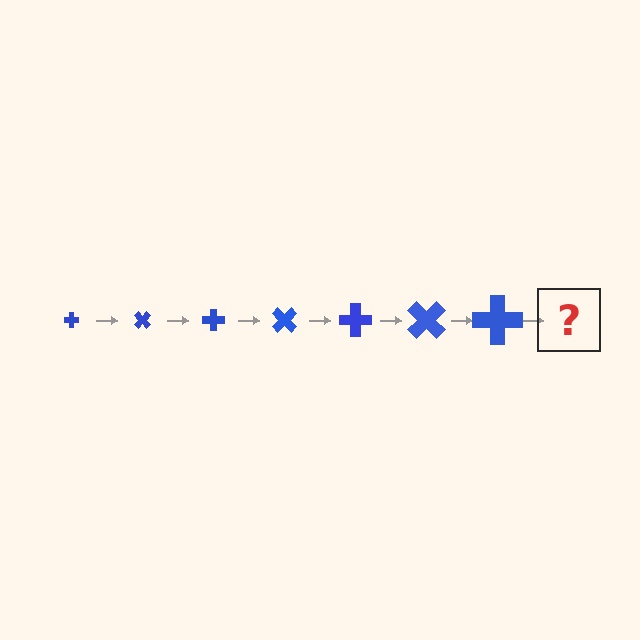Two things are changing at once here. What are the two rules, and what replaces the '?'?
The two rules are that the cross grows larger each step and it rotates 45 degrees each step. The '?' should be a cross, larger than the previous one and rotated 315 degrees from the start.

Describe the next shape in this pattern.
It should be a cross, larger than the previous one and rotated 315 degrees from the start.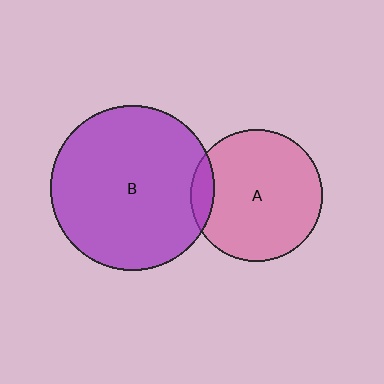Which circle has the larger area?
Circle B (purple).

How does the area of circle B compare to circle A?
Approximately 1.6 times.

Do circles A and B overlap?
Yes.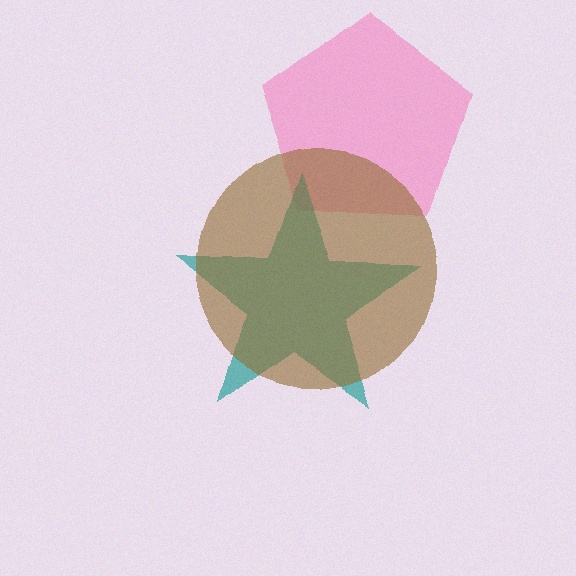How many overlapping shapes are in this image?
There are 3 overlapping shapes in the image.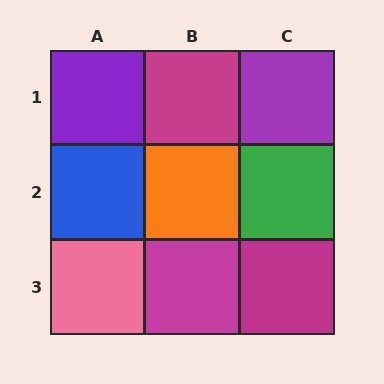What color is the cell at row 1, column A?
Purple.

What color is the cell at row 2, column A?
Blue.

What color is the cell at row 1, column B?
Magenta.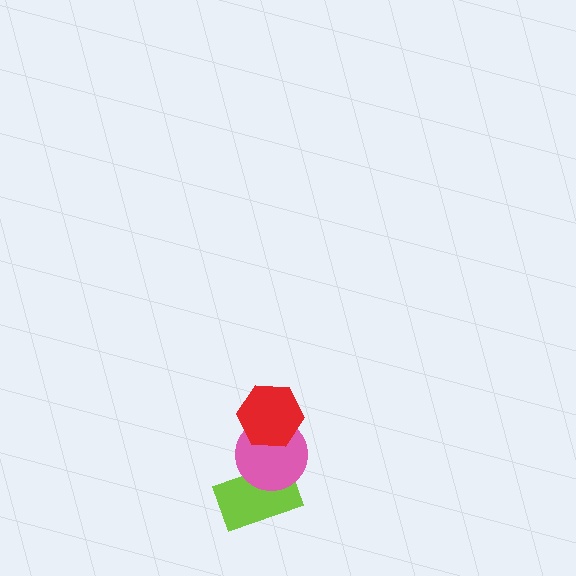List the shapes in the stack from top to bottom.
From top to bottom: the red hexagon, the pink circle, the lime rectangle.